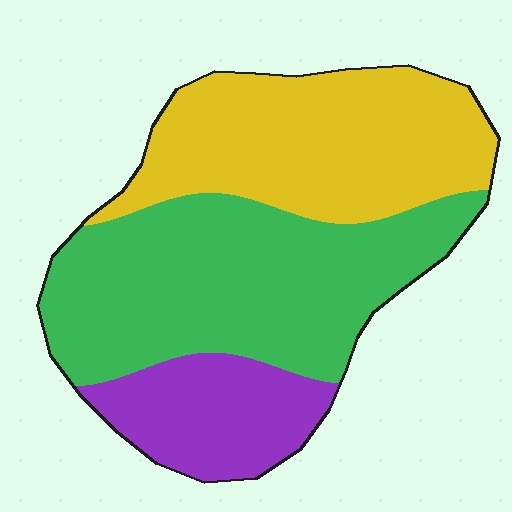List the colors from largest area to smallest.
From largest to smallest: green, yellow, purple.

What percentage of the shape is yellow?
Yellow covers roughly 35% of the shape.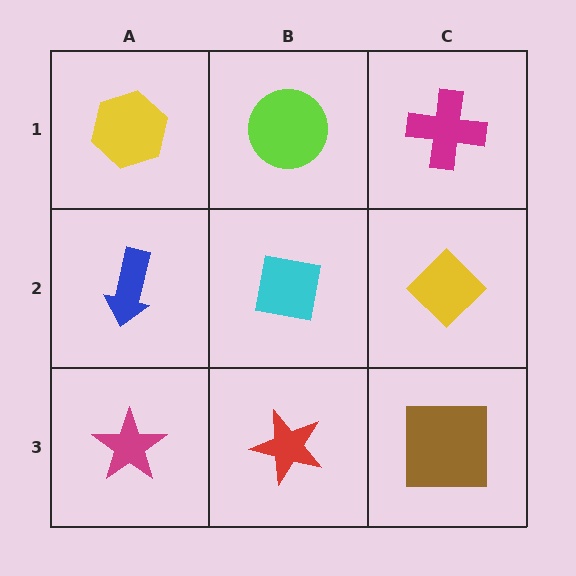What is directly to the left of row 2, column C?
A cyan square.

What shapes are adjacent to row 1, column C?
A yellow diamond (row 2, column C), a lime circle (row 1, column B).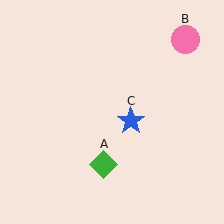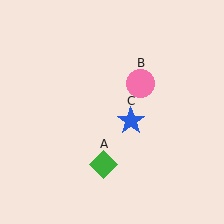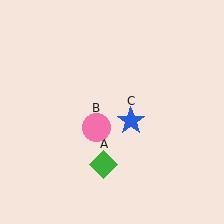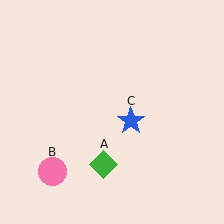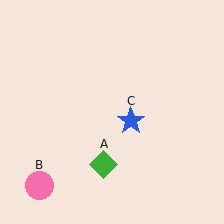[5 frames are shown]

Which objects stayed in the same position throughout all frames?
Green diamond (object A) and blue star (object C) remained stationary.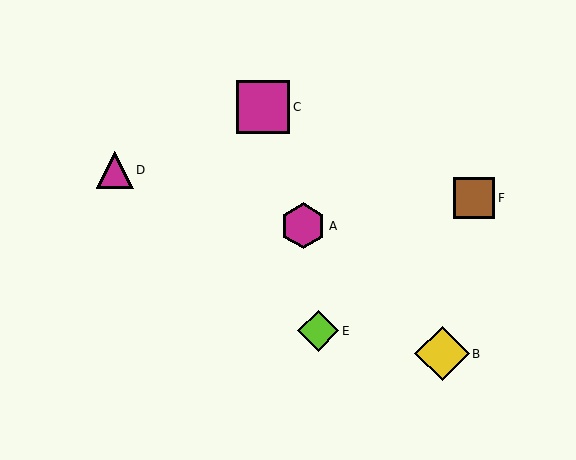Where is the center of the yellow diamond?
The center of the yellow diamond is at (442, 354).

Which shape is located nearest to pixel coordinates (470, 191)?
The brown square (labeled F) at (474, 198) is nearest to that location.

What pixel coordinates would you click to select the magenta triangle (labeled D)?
Click at (115, 170) to select the magenta triangle D.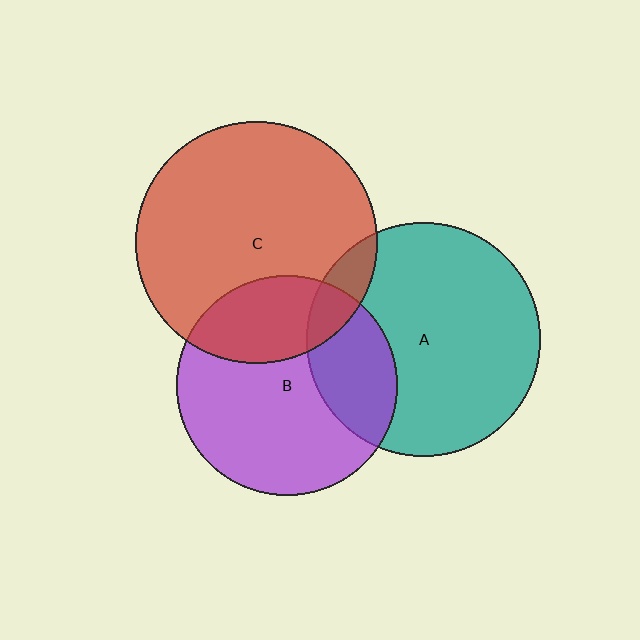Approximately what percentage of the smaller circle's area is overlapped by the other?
Approximately 10%.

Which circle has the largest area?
Circle C (red).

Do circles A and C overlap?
Yes.